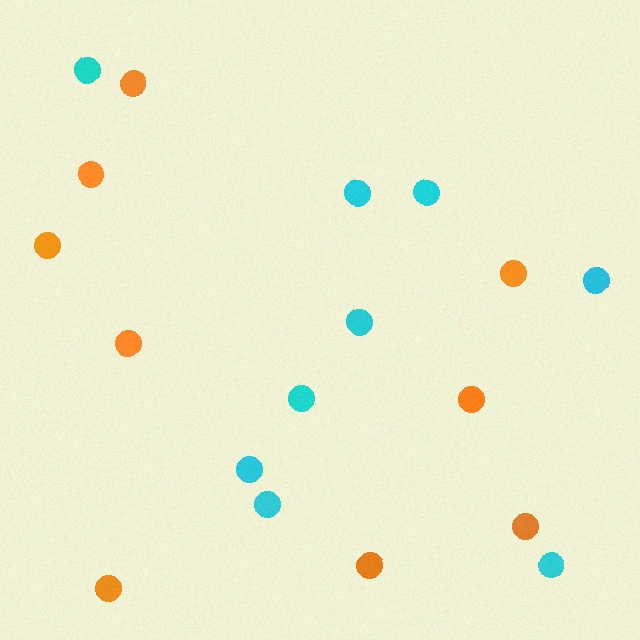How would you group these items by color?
There are 2 groups: one group of cyan circles (9) and one group of orange circles (9).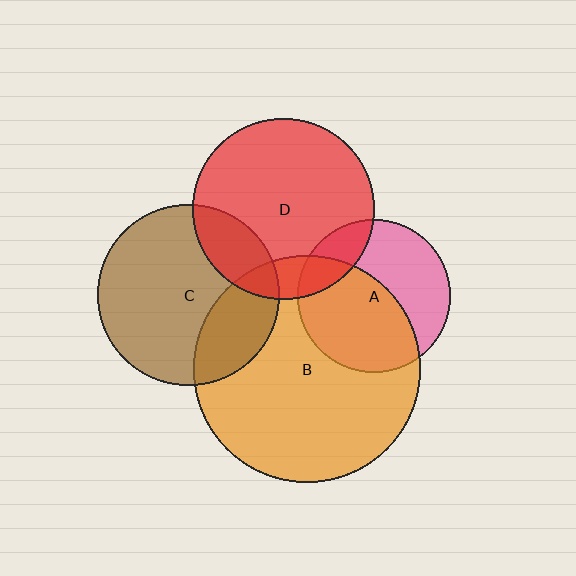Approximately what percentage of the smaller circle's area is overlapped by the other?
Approximately 55%.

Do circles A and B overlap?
Yes.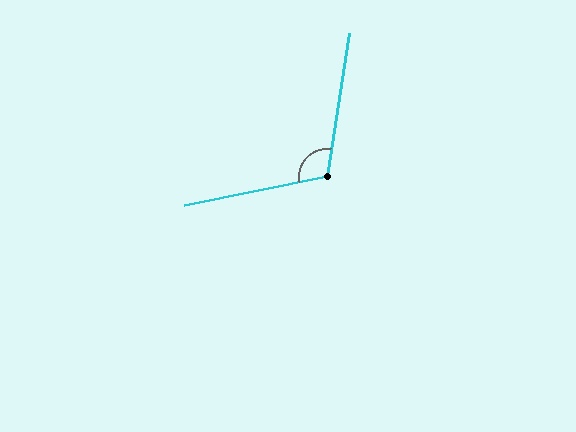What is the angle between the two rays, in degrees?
Approximately 110 degrees.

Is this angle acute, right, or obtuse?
It is obtuse.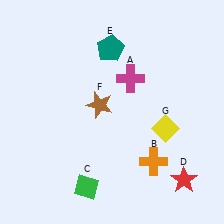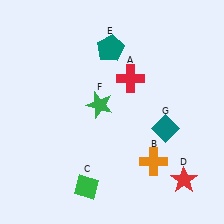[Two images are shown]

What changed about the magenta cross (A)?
In Image 1, A is magenta. In Image 2, it changed to red.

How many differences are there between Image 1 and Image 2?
There are 3 differences between the two images.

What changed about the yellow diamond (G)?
In Image 1, G is yellow. In Image 2, it changed to teal.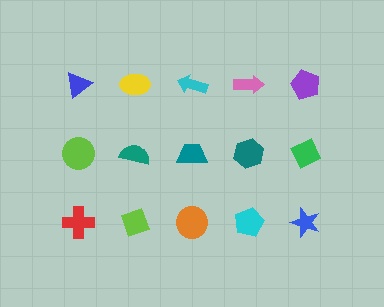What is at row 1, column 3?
A cyan arrow.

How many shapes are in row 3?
5 shapes.